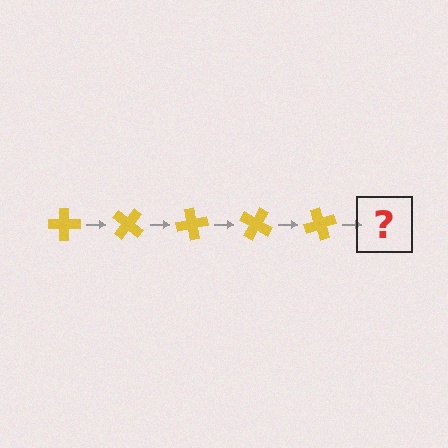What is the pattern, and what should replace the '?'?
The pattern is that the cross rotates 40 degrees each step. The '?' should be a yellow cross rotated 200 degrees.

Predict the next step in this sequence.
The next step is a yellow cross rotated 200 degrees.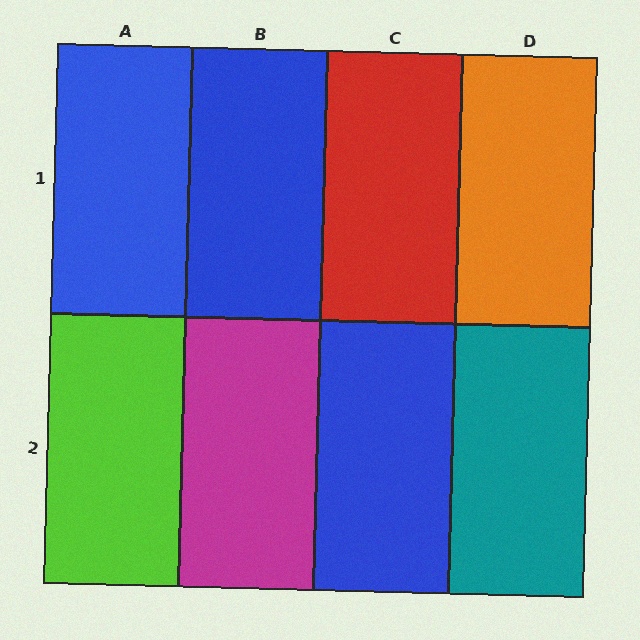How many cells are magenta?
1 cell is magenta.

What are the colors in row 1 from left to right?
Blue, blue, red, orange.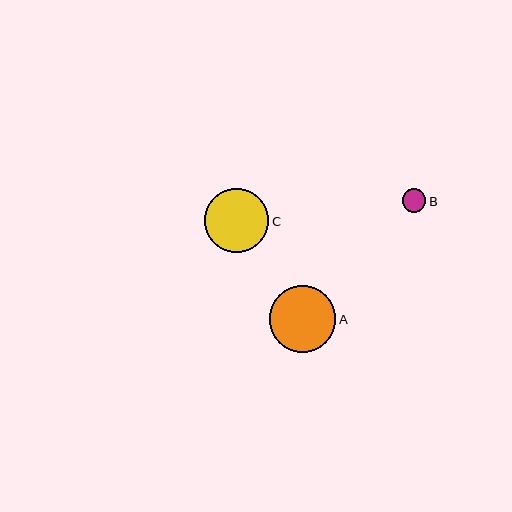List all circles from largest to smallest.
From largest to smallest: A, C, B.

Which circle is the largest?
Circle A is the largest with a size of approximately 66 pixels.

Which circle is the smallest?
Circle B is the smallest with a size of approximately 23 pixels.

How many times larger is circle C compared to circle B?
Circle C is approximately 2.8 times the size of circle B.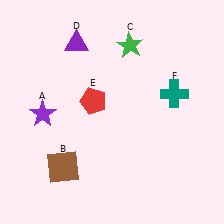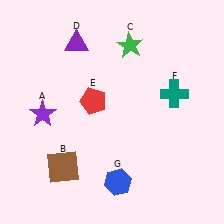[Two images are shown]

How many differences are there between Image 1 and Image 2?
There is 1 difference between the two images.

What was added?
A blue hexagon (G) was added in Image 2.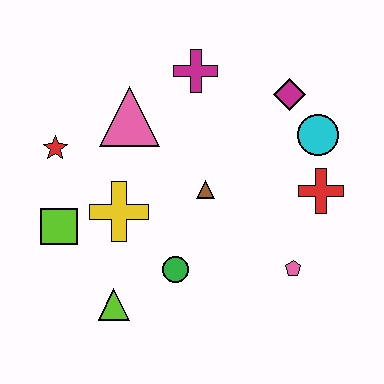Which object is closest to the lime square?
The yellow cross is closest to the lime square.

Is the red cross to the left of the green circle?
No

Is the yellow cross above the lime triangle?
Yes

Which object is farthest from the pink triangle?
The pink pentagon is farthest from the pink triangle.